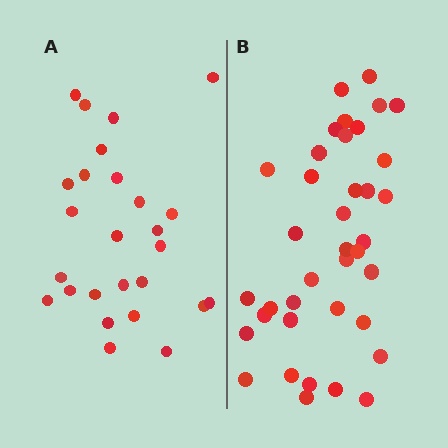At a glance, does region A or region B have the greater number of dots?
Region B (the right region) has more dots.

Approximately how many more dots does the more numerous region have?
Region B has roughly 12 or so more dots than region A.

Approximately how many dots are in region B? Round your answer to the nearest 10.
About 40 dots. (The exact count is 38, which rounds to 40.)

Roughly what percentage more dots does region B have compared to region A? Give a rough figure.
About 45% more.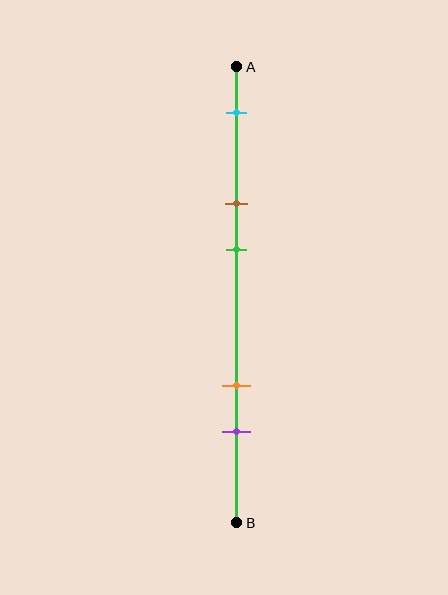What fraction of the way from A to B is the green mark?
The green mark is approximately 40% (0.4) of the way from A to B.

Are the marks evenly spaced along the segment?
No, the marks are not evenly spaced.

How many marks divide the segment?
There are 5 marks dividing the segment.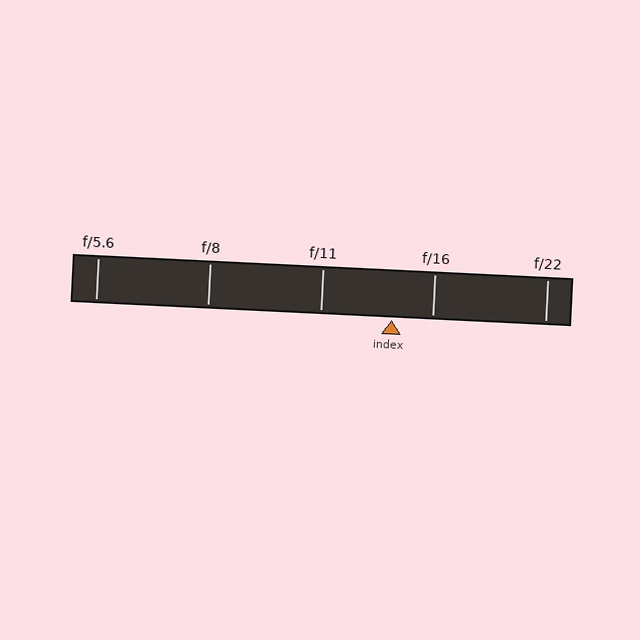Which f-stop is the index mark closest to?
The index mark is closest to f/16.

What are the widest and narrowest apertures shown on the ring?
The widest aperture shown is f/5.6 and the narrowest is f/22.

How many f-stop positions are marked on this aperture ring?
There are 5 f-stop positions marked.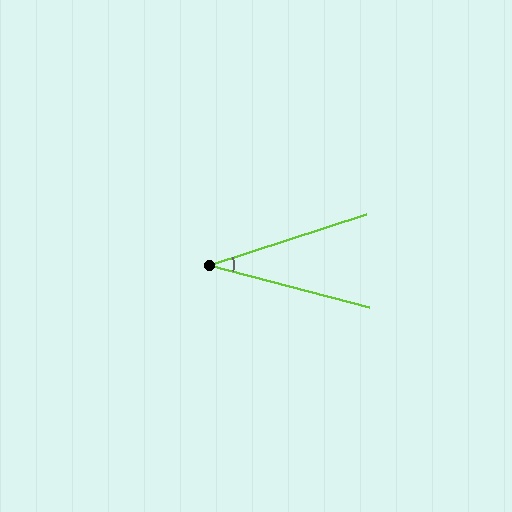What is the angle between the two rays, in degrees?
Approximately 33 degrees.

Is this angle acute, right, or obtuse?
It is acute.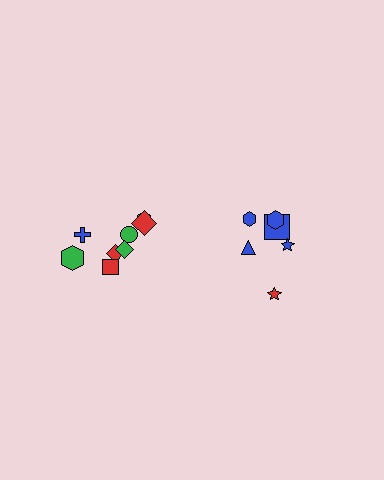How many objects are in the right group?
There are 6 objects.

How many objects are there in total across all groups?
There are 14 objects.